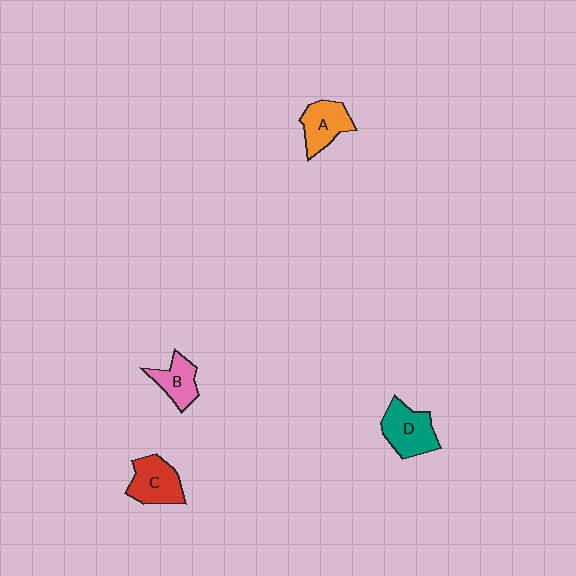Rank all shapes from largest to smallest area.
From largest to smallest: D (teal), C (red), A (orange), B (pink).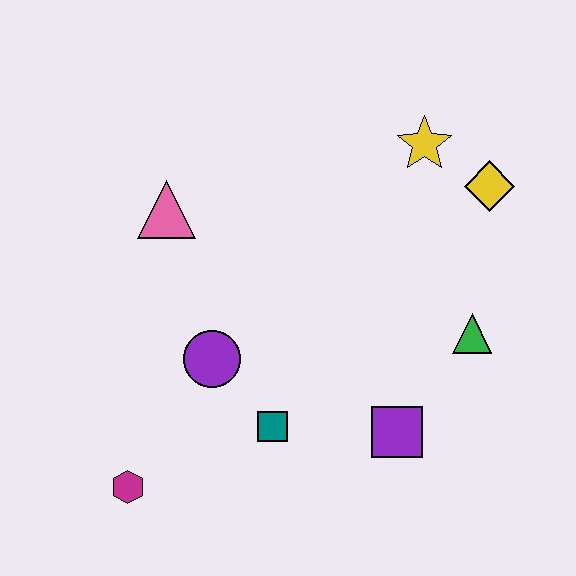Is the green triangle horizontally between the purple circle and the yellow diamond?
Yes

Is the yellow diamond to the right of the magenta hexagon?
Yes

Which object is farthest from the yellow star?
The magenta hexagon is farthest from the yellow star.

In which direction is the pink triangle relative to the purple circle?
The pink triangle is above the purple circle.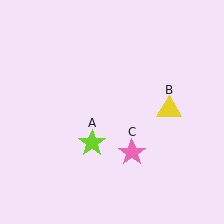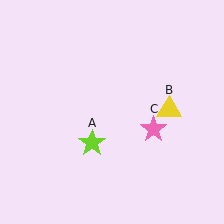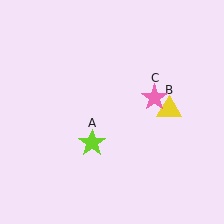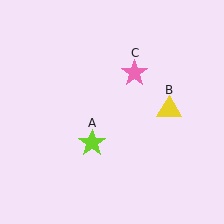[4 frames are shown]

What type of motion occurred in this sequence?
The pink star (object C) rotated counterclockwise around the center of the scene.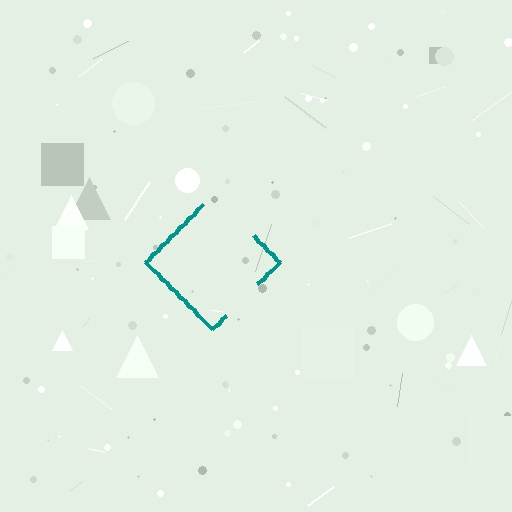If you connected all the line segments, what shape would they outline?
They would outline a diamond.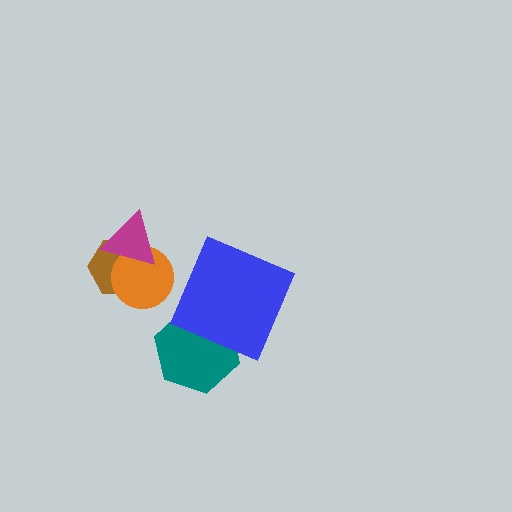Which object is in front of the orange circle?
The magenta triangle is in front of the orange circle.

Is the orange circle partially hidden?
Yes, it is partially covered by another shape.